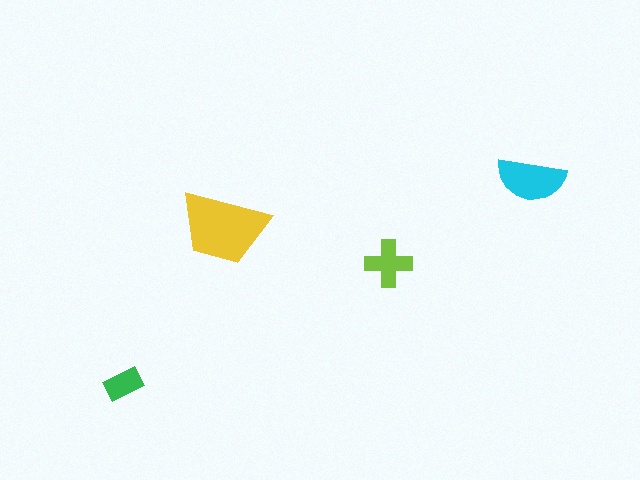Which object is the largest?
The yellow trapezoid.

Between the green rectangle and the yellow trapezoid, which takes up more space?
The yellow trapezoid.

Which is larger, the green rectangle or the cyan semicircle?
The cyan semicircle.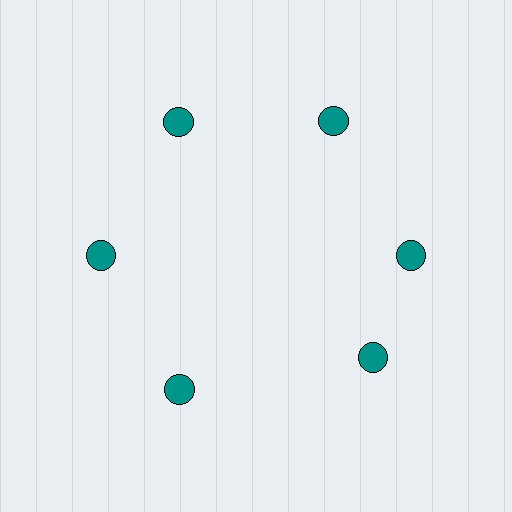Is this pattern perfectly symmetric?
No. The 6 teal circles are arranged in a ring, but one element near the 5 o'clock position is rotated out of alignment along the ring, breaking the 6-fold rotational symmetry.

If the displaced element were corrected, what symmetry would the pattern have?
It would have 6-fold rotational symmetry — the pattern would map onto itself every 60 degrees.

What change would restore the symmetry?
The symmetry would be restored by rotating it back into even spacing with its neighbors so that all 6 circles sit at equal angles and equal distance from the center.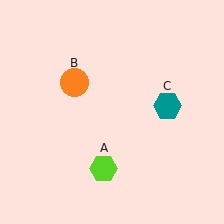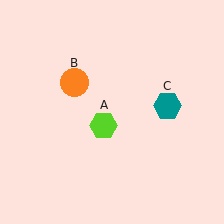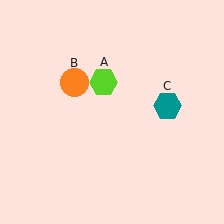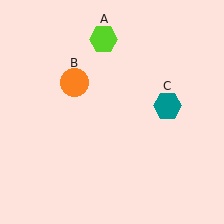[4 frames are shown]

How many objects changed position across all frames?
1 object changed position: lime hexagon (object A).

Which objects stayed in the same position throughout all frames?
Orange circle (object B) and teal hexagon (object C) remained stationary.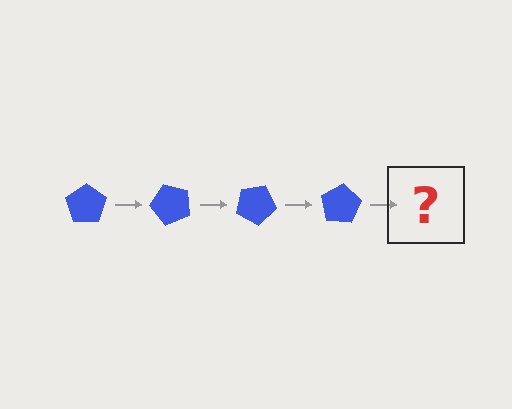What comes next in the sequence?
The next element should be a blue pentagon rotated 200 degrees.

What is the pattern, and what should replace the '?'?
The pattern is that the pentagon rotates 50 degrees each step. The '?' should be a blue pentagon rotated 200 degrees.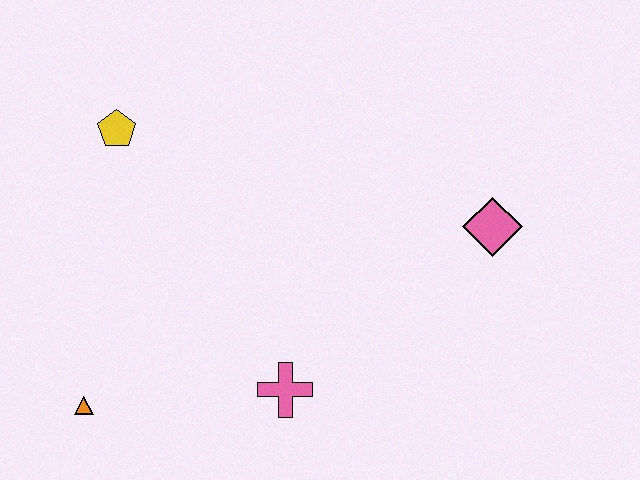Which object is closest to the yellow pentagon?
The orange triangle is closest to the yellow pentagon.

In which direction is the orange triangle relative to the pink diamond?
The orange triangle is to the left of the pink diamond.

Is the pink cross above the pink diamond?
No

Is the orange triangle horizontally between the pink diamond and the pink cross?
No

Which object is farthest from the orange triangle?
The pink diamond is farthest from the orange triangle.